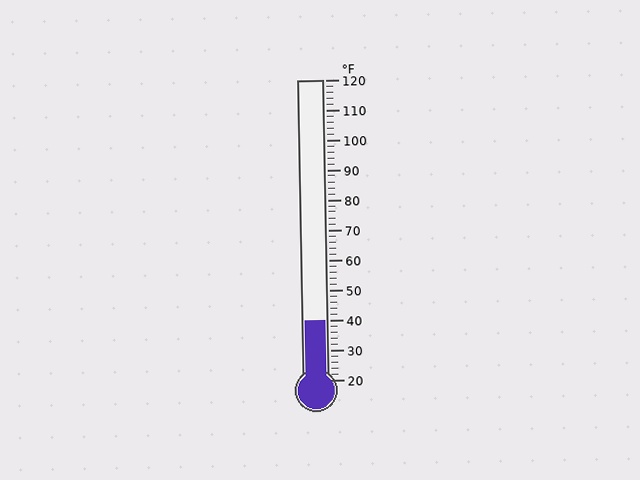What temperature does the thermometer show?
The thermometer shows approximately 40°F.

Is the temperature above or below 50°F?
The temperature is below 50°F.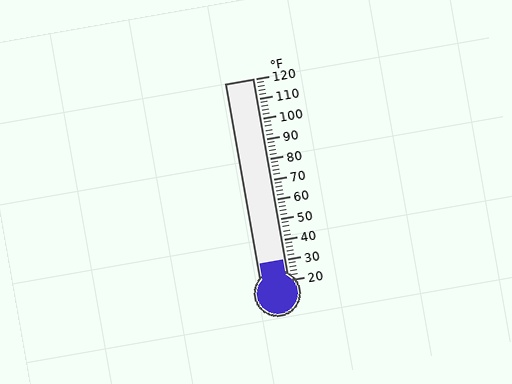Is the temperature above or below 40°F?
The temperature is below 40°F.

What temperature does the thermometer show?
The thermometer shows approximately 30°F.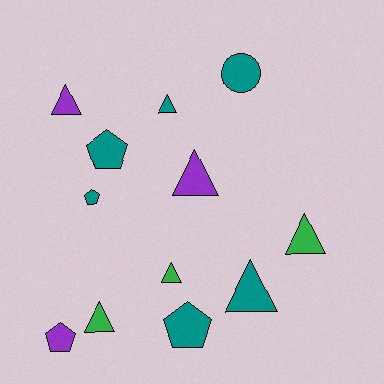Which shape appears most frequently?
Triangle, with 7 objects.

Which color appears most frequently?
Teal, with 6 objects.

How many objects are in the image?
There are 12 objects.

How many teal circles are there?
There is 1 teal circle.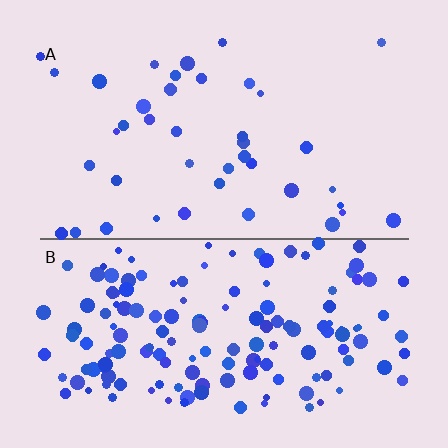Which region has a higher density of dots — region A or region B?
B (the bottom).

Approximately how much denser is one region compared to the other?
Approximately 3.8× — region B over region A.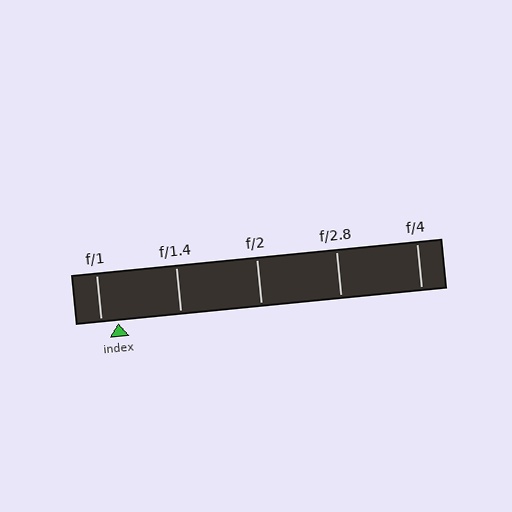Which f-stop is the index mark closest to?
The index mark is closest to f/1.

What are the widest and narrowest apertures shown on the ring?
The widest aperture shown is f/1 and the narrowest is f/4.